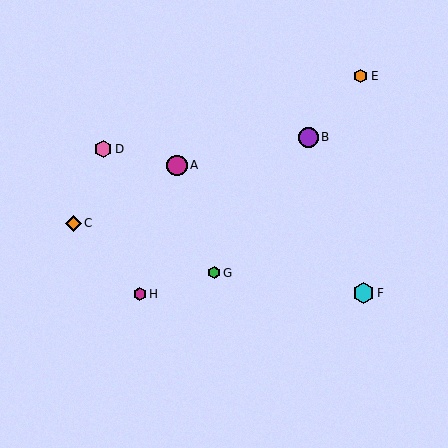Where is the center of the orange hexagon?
The center of the orange hexagon is at (361, 76).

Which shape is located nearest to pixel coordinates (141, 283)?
The magenta hexagon (labeled H) at (140, 294) is nearest to that location.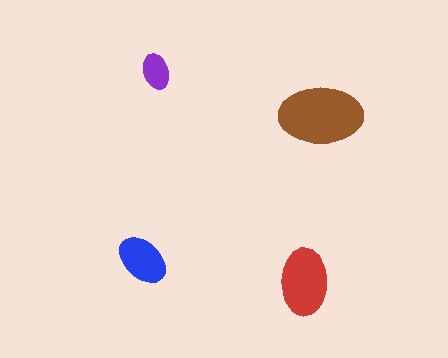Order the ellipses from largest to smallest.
the brown one, the red one, the blue one, the purple one.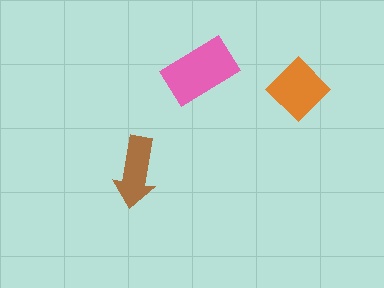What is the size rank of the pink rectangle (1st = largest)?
1st.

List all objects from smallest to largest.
The brown arrow, the orange diamond, the pink rectangle.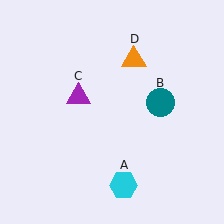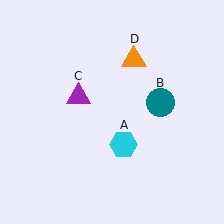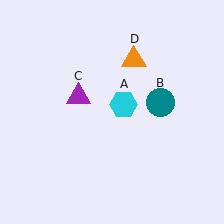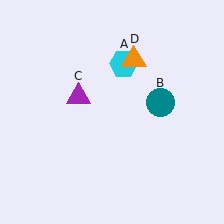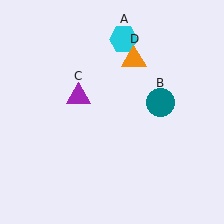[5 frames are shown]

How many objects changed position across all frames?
1 object changed position: cyan hexagon (object A).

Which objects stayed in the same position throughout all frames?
Teal circle (object B) and purple triangle (object C) and orange triangle (object D) remained stationary.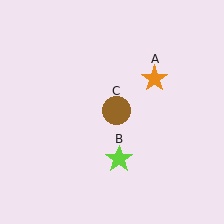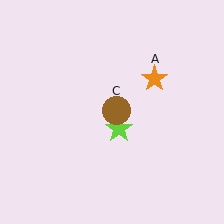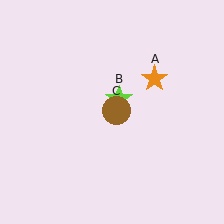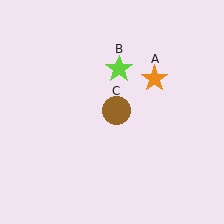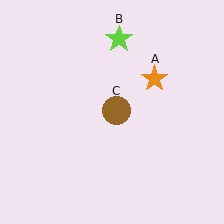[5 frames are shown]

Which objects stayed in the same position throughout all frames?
Orange star (object A) and brown circle (object C) remained stationary.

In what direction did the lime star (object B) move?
The lime star (object B) moved up.